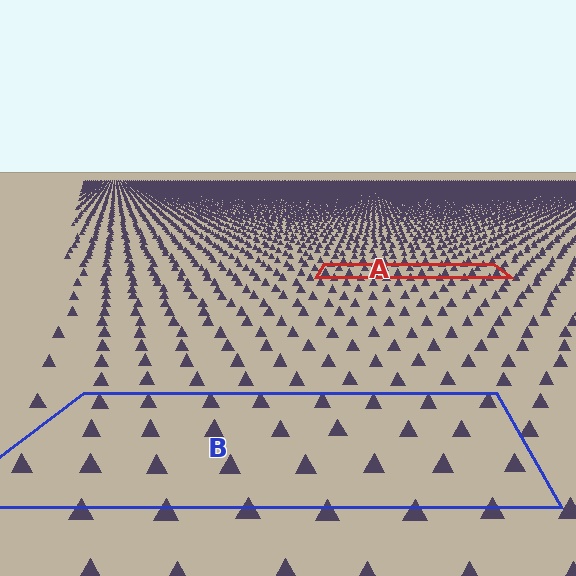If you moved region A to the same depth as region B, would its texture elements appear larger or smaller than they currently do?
They would appear larger. At a closer depth, the same texture elements are projected at a bigger on-screen size.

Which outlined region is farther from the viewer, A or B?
Region A is farther from the viewer — the texture elements inside it appear smaller and more densely packed.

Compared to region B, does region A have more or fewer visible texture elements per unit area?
Region A has more texture elements per unit area — they are packed more densely because it is farther away.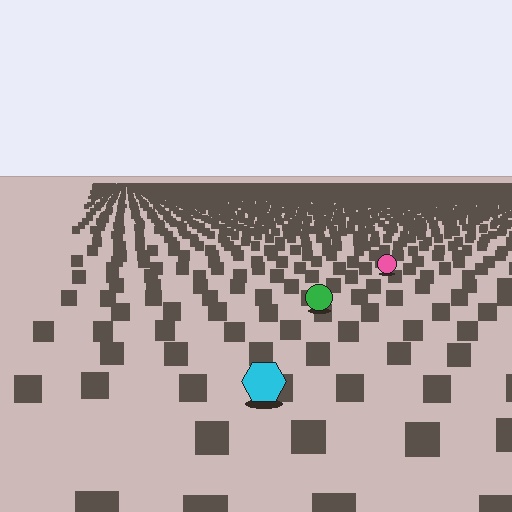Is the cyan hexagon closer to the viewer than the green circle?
Yes. The cyan hexagon is closer — you can tell from the texture gradient: the ground texture is coarser near it.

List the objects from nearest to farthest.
From nearest to farthest: the cyan hexagon, the green circle, the pink circle.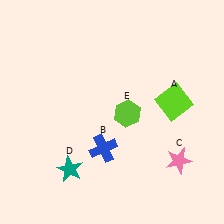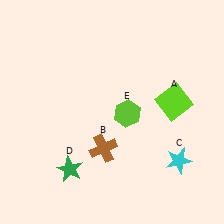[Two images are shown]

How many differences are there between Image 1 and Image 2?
There are 3 differences between the two images.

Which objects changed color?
B changed from blue to brown. C changed from pink to cyan. D changed from teal to green.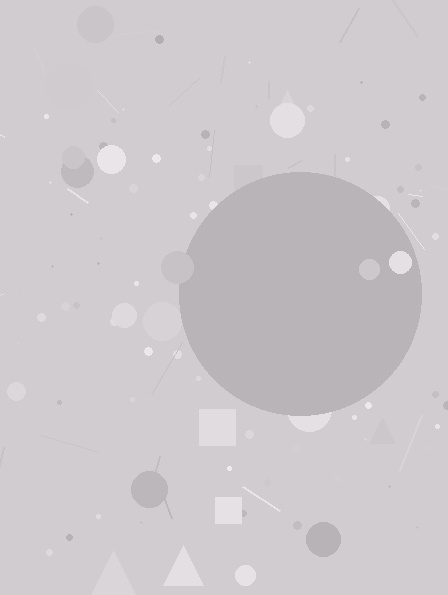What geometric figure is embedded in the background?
A circle is embedded in the background.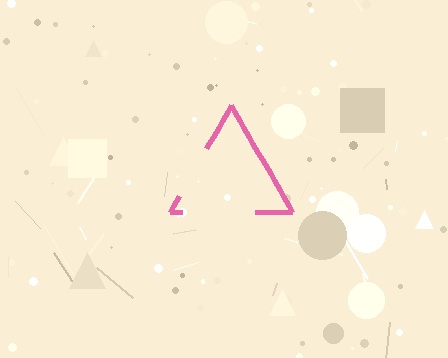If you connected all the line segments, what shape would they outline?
They would outline a triangle.